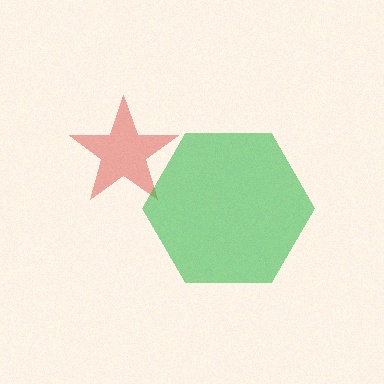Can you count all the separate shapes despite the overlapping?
Yes, there are 2 separate shapes.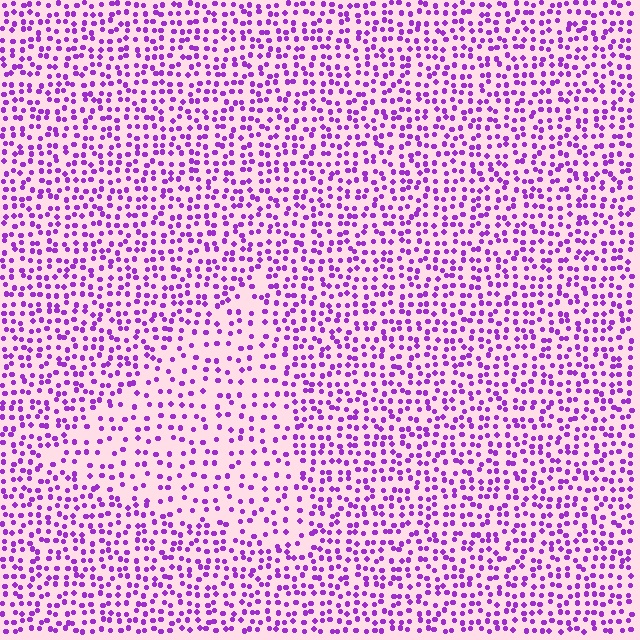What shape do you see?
I see a triangle.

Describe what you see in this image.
The image contains small purple elements arranged at two different densities. A triangle-shaped region is visible where the elements are less densely packed than the surrounding area.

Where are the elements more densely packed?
The elements are more densely packed outside the triangle boundary.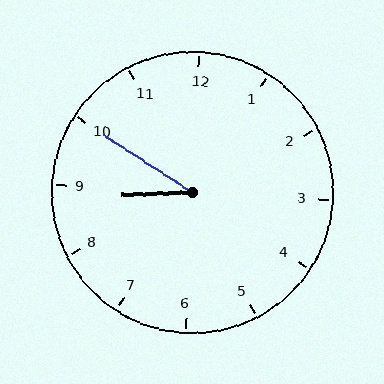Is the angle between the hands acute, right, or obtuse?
It is acute.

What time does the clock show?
8:50.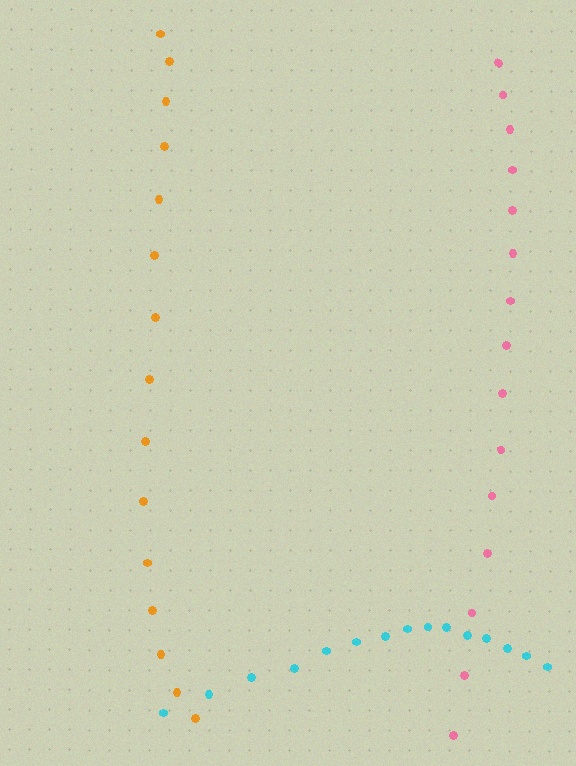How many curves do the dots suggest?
There are 3 distinct paths.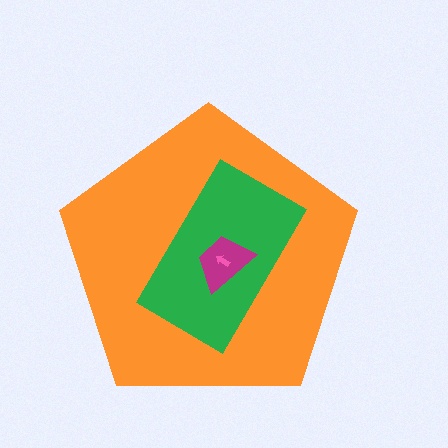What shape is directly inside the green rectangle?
The magenta trapezoid.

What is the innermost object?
The pink arrow.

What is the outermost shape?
The orange pentagon.